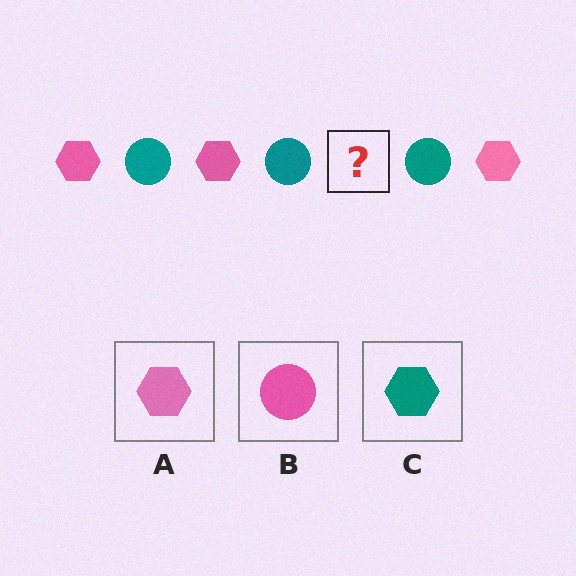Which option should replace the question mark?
Option A.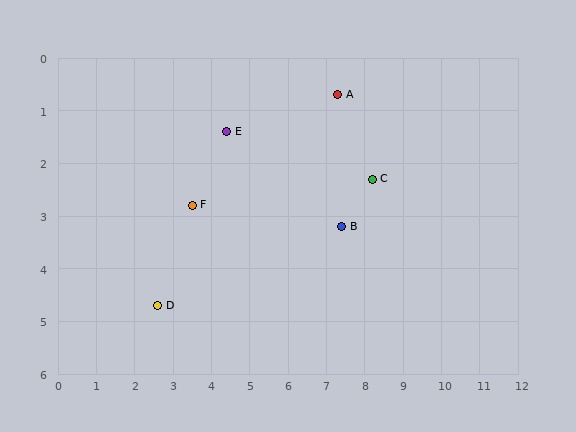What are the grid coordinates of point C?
Point C is at approximately (8.2, 2.3).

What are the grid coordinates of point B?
Point B is at approximately (7.4, 3.2).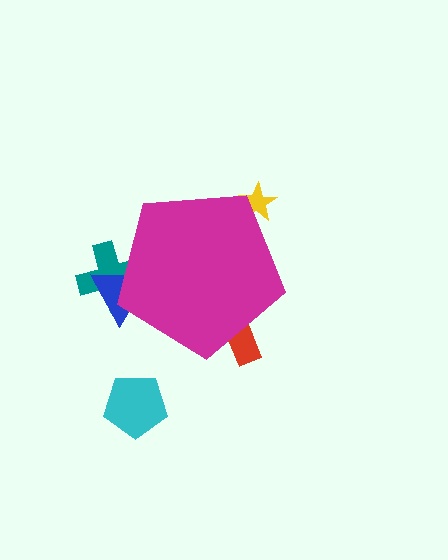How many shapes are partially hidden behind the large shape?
4 shapes are partially hidden.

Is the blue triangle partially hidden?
Yes, the blue triangle is partially hidden behind the magenta pentagon.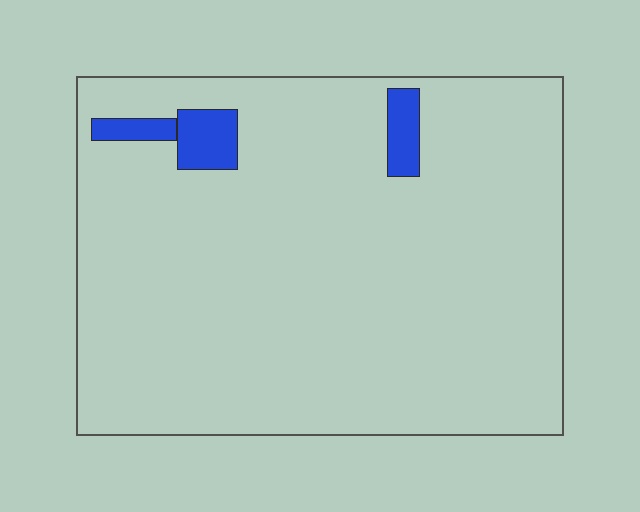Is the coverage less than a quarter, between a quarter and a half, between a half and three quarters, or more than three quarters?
Less than a quarter.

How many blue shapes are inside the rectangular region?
3.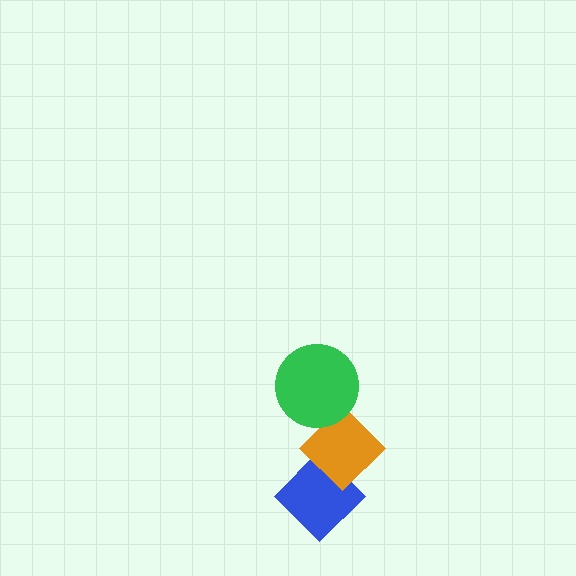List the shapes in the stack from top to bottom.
From top to bottom: the green circle, the orange diamond, the blue diamond.